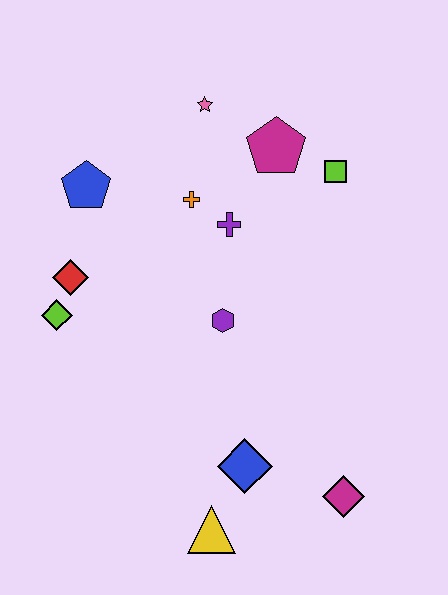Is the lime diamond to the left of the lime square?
Yes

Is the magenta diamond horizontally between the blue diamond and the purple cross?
No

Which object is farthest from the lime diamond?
The magenta diamond is farthest from the lime diamond.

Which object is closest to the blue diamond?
The yellow triangle is closest to the blue diamond.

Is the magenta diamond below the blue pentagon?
Yes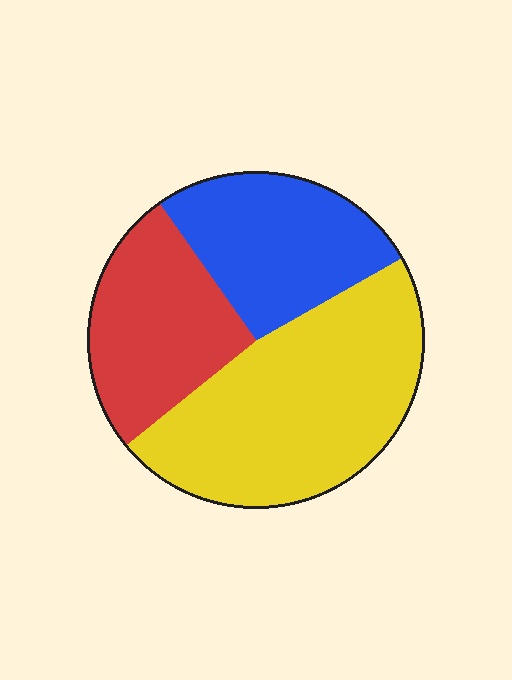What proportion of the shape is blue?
Blue takes up about one quarter (1/4) of the shape.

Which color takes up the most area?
Yellow, at roughly 45%.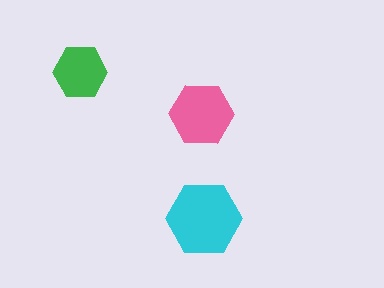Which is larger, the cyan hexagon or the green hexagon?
The cyan one.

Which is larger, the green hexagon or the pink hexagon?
The pink one.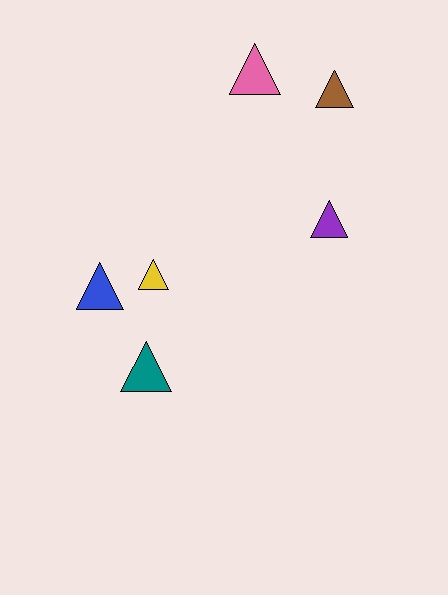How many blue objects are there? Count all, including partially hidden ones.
There is 1 blue object.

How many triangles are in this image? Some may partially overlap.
There are 6 triangles.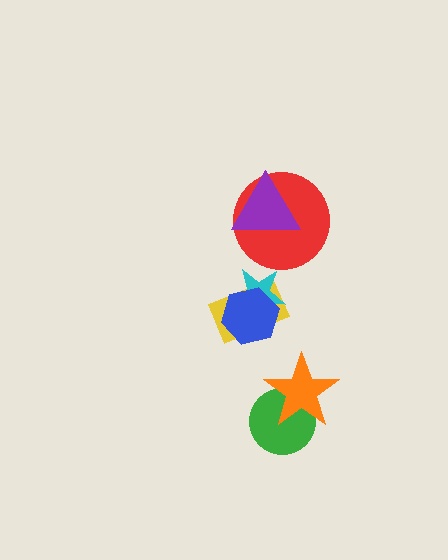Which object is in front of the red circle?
The purple triangle is in front of the red circle.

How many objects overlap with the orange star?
1 object overlaps with the orange star.